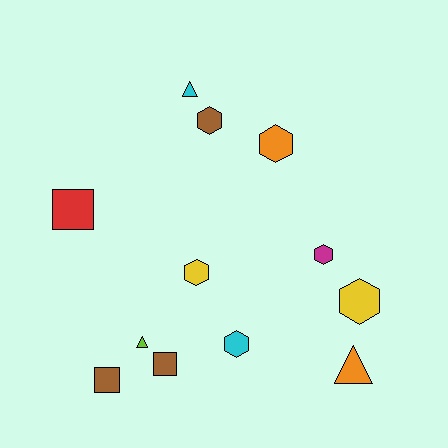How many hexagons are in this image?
There are 6 hexagons.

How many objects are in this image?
There are 12 objects.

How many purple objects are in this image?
There are no purple objects.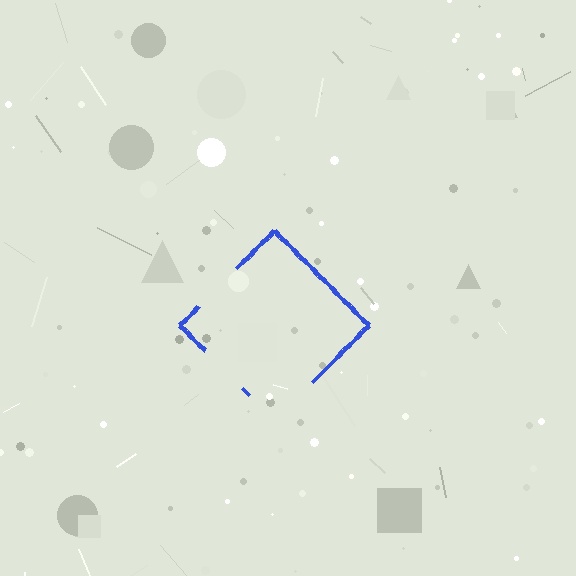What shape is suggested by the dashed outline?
The dashed outline suggests a diamond.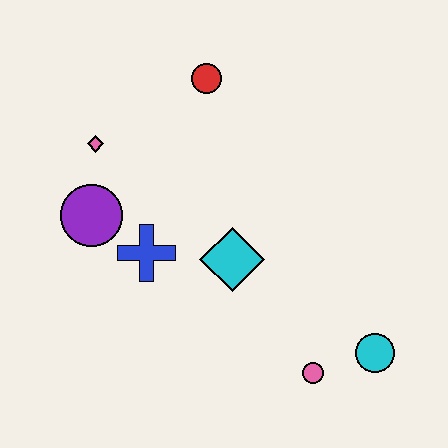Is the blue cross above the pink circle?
Yes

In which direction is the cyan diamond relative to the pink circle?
The cyan diamond is above the pink circle.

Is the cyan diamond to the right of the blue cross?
Yes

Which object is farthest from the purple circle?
The cyan circle is farthest from the purple circle.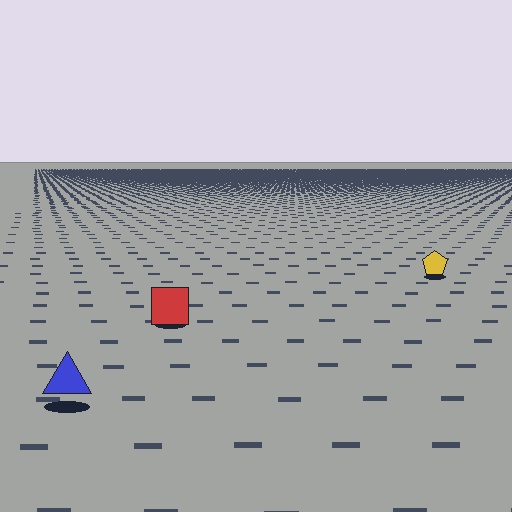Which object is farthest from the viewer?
The yellow pentagon is farthest from the viewer. It appears smaller and the ground texture around it is denser.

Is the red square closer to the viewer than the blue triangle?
No. The blue triangle is closer — you can tell from the texture gradient: the ground texture is coarser near it.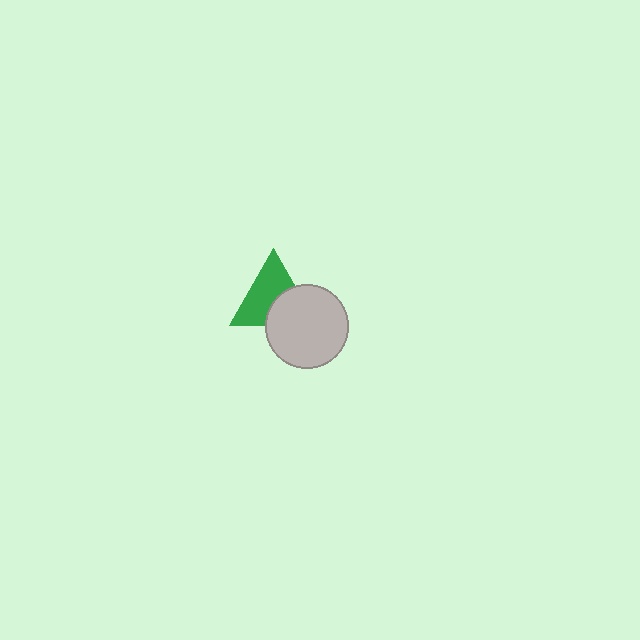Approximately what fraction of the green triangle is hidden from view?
Roughly 38% of the green triangle is hidden behind the light gray circle.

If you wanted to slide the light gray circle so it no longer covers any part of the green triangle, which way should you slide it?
Slide it toward the lower-right — that is the most direct way to separate the two shapes.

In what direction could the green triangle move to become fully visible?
The green triangle could move toward the upper-left. That would shift it out from behind the light gray circle entirely.